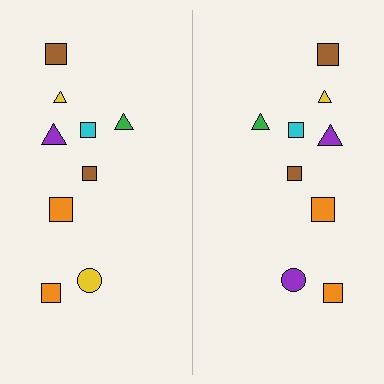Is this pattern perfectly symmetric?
No, the pattern is not perfectly symmetric. The purple circle on the right side breaks the symmetry — its mirror counterpart is yellow.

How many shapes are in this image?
There are 18 shapes in this image.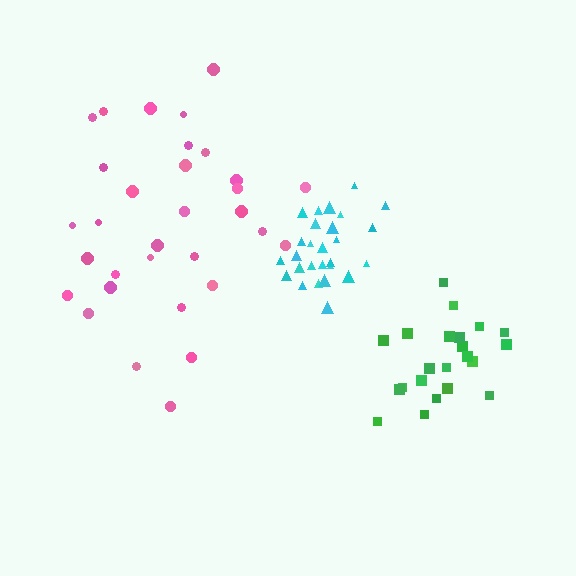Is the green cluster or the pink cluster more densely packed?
Green.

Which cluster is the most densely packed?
Cyan.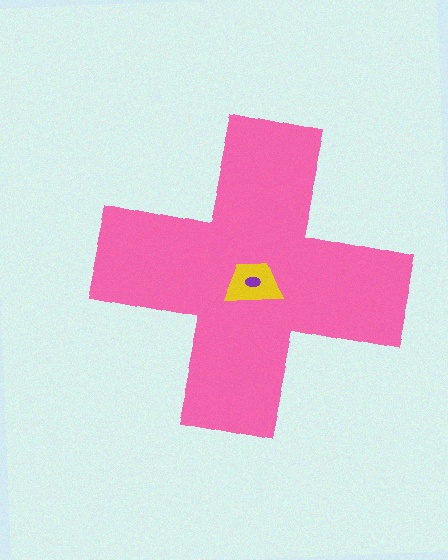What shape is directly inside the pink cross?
The yellow trapezoid.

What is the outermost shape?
The pink cross.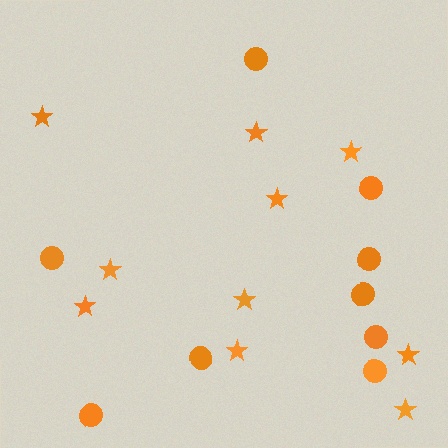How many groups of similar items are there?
There are 2 groups: one group of stars (10) and one group of circles (9).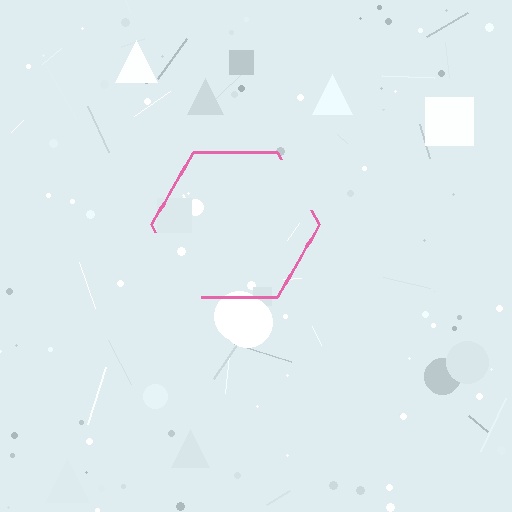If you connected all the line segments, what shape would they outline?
They would outline a hexagon.